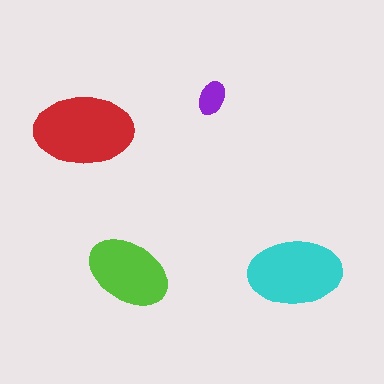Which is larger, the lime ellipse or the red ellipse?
The red one.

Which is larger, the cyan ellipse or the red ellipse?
The red one.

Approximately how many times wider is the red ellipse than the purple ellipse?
About 3 times wider.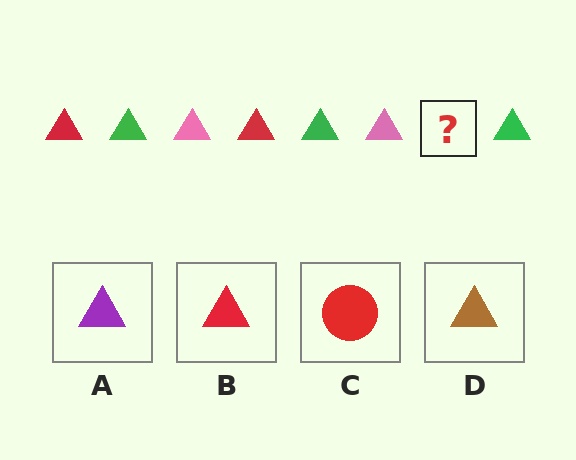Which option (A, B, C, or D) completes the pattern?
B.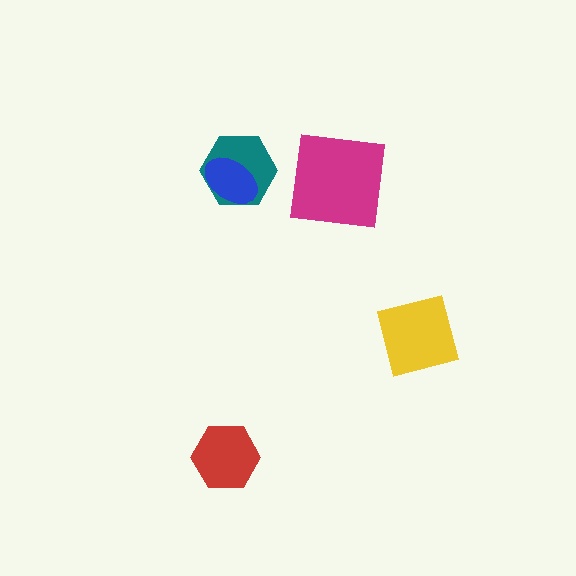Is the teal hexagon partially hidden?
Yes, it is partially covered by another shape.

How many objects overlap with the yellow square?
0 objects overlap with the yellow square.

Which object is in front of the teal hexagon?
The blue ellipse is in front of the teal hexagon.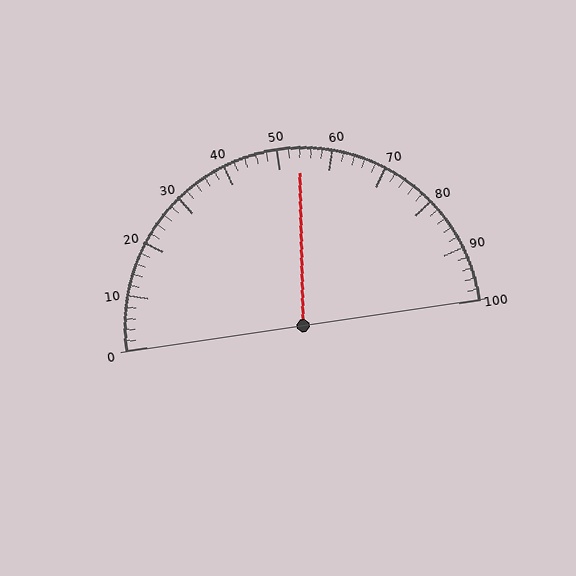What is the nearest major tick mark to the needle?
The nearest major tick mark is 50.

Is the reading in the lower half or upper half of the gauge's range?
The reading is in the upper half of the range (0 to 100).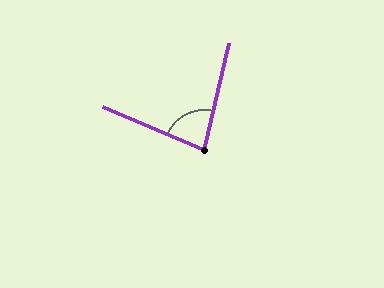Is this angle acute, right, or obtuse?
It is acute.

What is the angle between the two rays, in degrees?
Approximately 80 degrees.